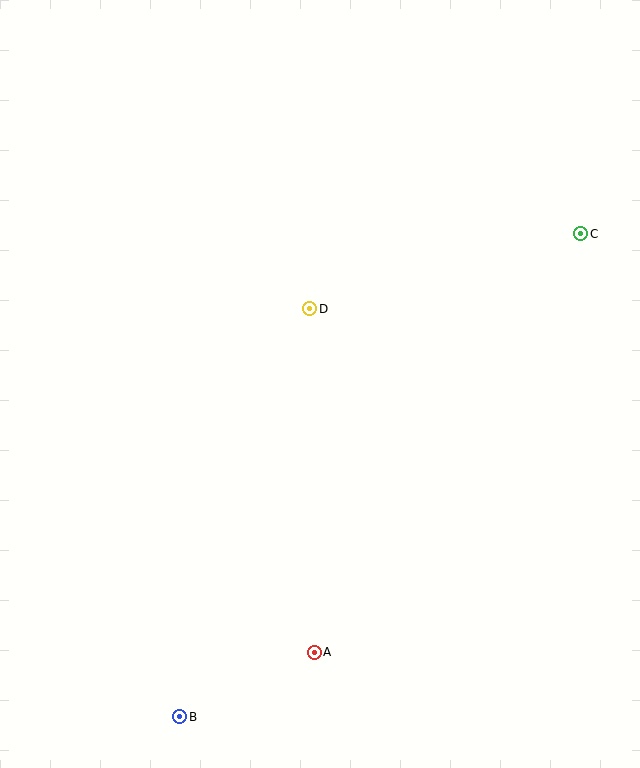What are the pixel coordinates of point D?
Point D is at (310, 309).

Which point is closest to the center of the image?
Point D at (310, 309) is closest to the center.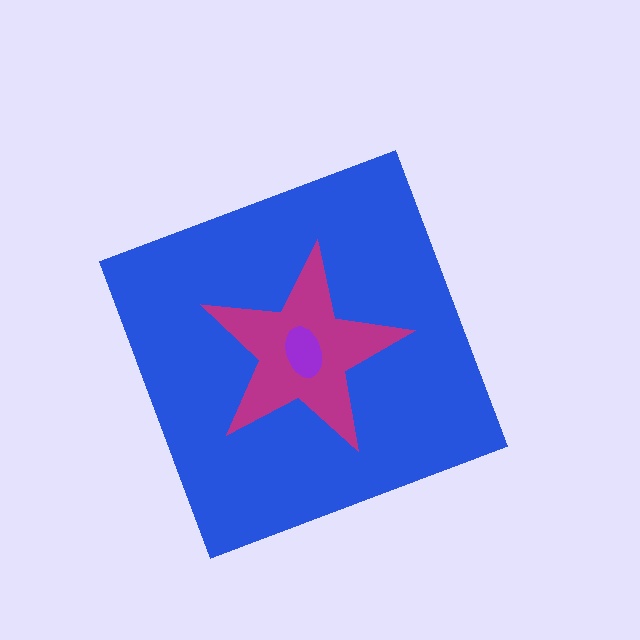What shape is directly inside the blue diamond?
The magenta star.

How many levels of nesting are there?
3.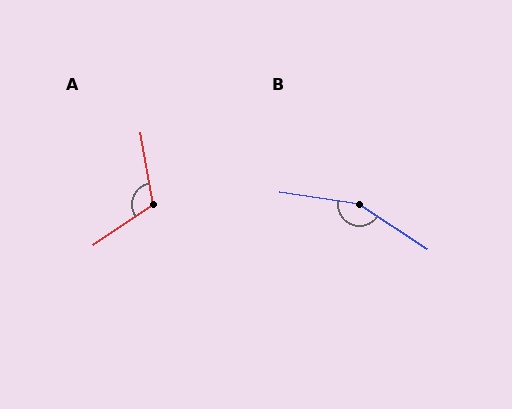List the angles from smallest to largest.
A (115°), B (155°).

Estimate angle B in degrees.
Approximately 155 degrees.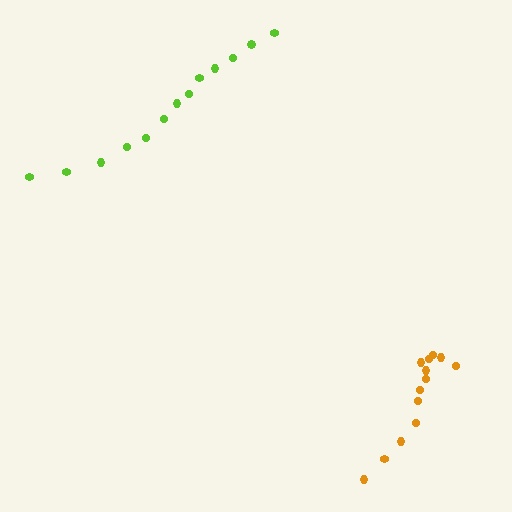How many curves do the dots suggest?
There are 2 distinct paths.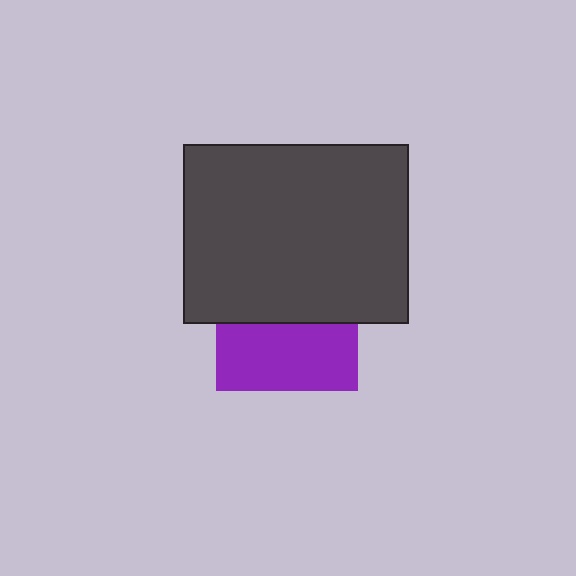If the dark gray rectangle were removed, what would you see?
You would see the complete purple square.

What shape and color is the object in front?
The object in front is a dark gray rectangle.